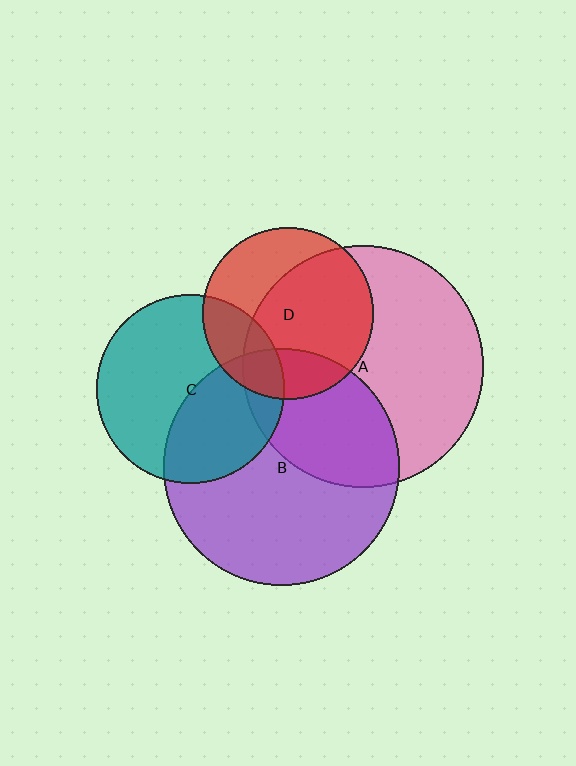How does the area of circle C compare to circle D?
Approximately 1.2 times.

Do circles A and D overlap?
Yes.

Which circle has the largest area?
Circle A (pink).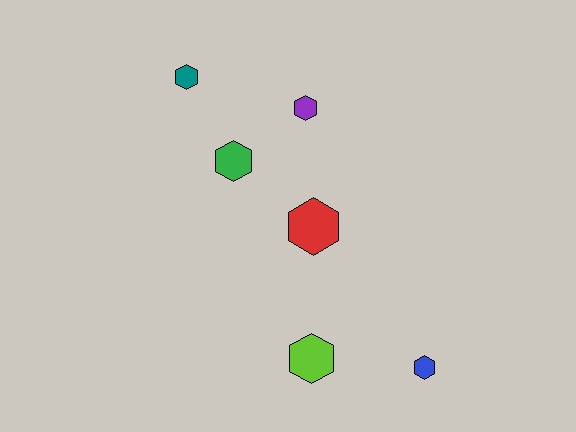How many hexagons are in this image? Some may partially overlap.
There are 6 hexagons.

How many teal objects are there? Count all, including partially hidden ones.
There is 1 teal object.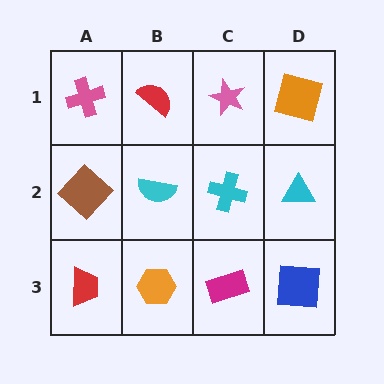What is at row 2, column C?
A cyan cross.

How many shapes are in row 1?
4 shapes.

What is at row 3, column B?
An orange hexagon.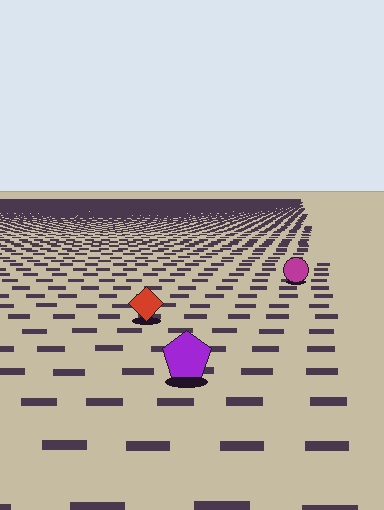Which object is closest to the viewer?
The purple pentagon is closest. The texture marks near it are larger and more spread out.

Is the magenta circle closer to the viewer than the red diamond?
No. The red diamond is closer — you can tell from the texture gradient: the ground texture is coarser near it.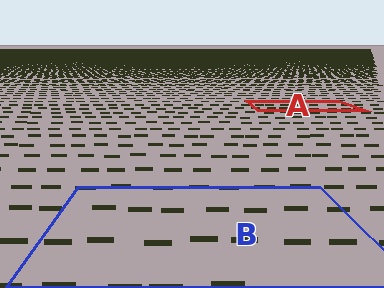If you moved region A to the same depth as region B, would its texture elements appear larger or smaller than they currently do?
They would appear larger. At a closer depth, the same texture elements are projected at a bigger on-screen size.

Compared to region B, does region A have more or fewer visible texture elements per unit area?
Region A has more texture elements per unit area — they are packed more densely because it is farther away.